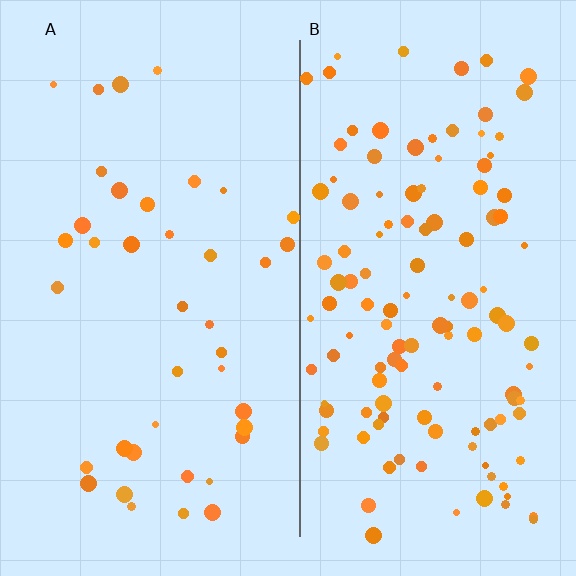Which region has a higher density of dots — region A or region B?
B (the right).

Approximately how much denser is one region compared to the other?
Approximately 3.1× — region B over region A.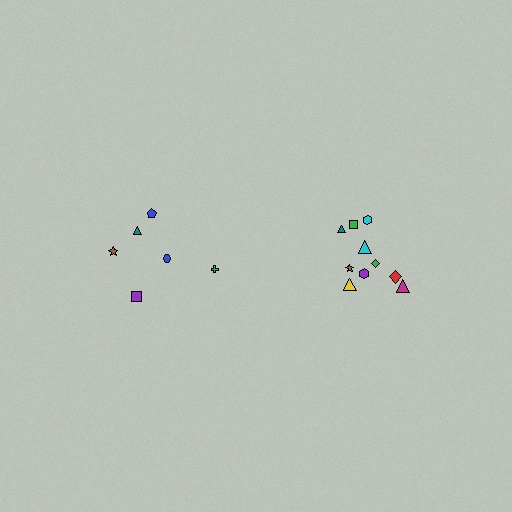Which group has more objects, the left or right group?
The right group.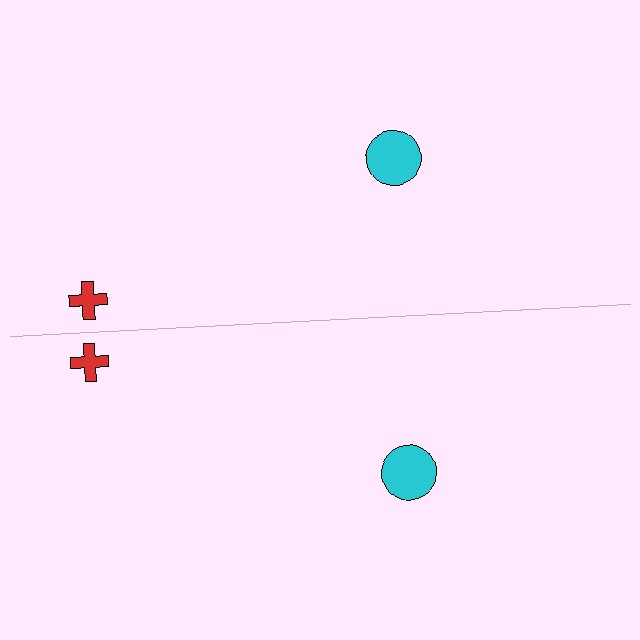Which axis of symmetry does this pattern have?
The pattern has a horizontal axis of symmetry running through the center of the image.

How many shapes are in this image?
There are 4 shapes in this image.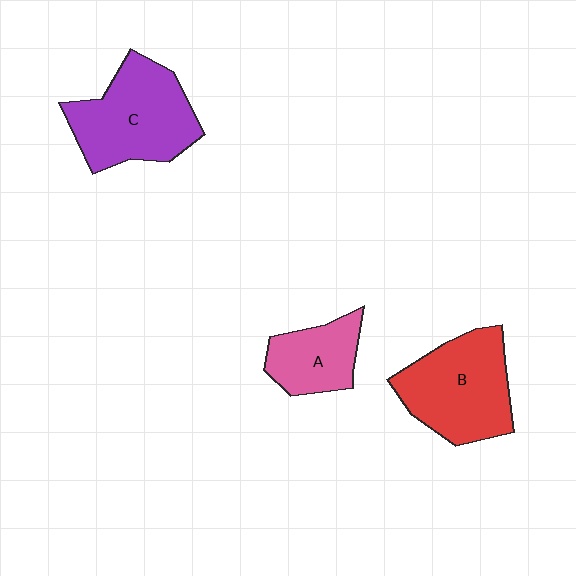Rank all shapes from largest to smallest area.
From largest to smallest: C (purple), B (red), A (pink).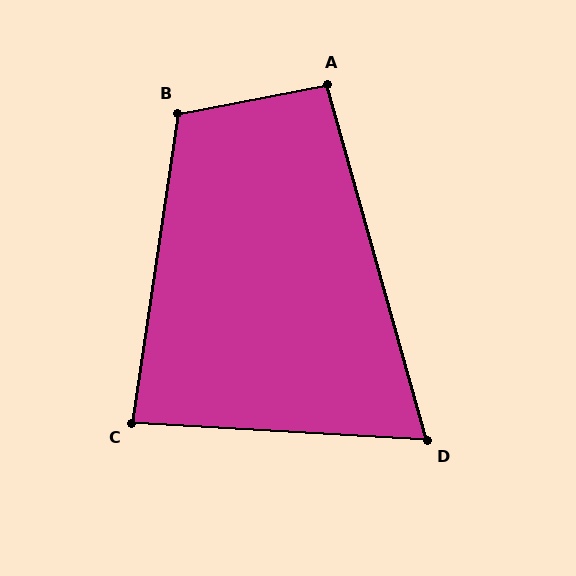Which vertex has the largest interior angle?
B, at approximately 109 degrees.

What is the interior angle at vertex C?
Approximately 85 degrees (acute).